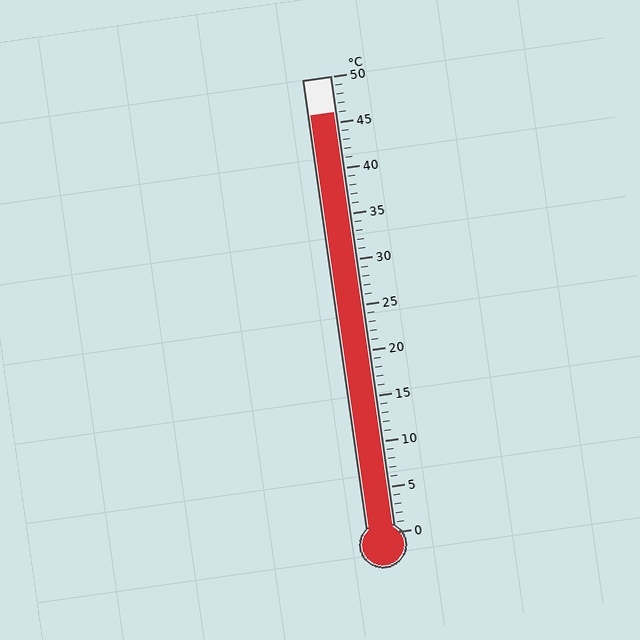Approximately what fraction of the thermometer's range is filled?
The thermometer is filled to approximately 90% of its range.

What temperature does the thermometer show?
The thermometer shows approximately 46°C.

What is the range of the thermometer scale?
The thermometer scale ranges from 0°C to 50°C.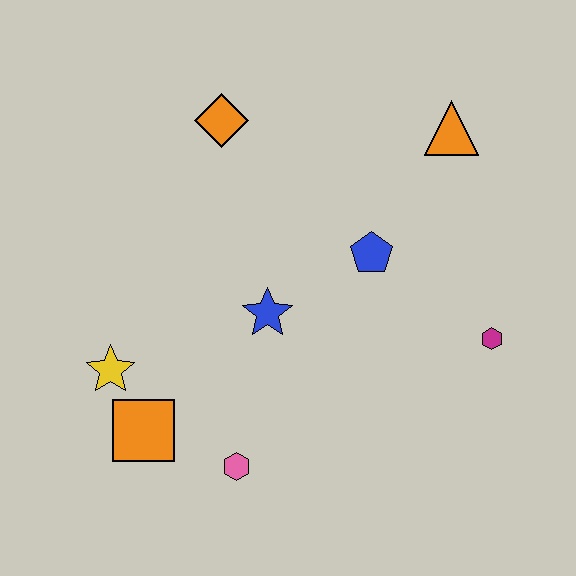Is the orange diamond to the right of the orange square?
Yes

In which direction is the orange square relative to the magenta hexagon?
The orange square is to the left of the magenta hexagon.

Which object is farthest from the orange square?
The orange triangle is farthest from the orange square.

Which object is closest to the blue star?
The blue pentagon is closest to the blue star.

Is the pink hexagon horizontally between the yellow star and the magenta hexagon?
Yes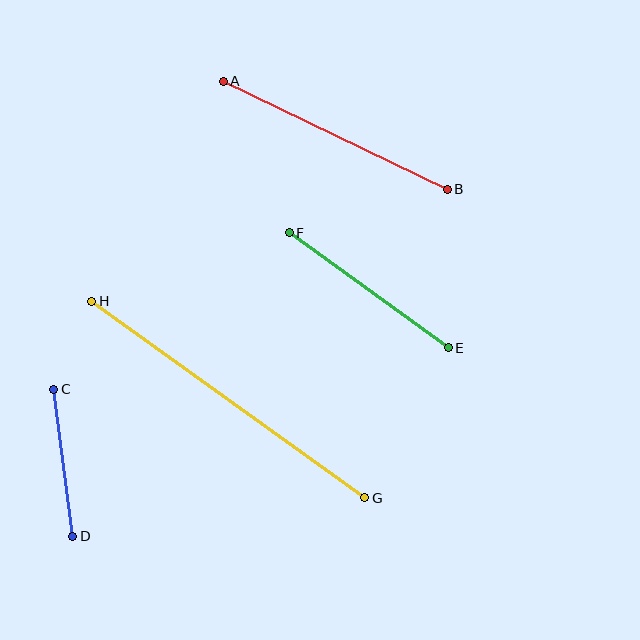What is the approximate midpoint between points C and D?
The midpoint is at approximately (63, 463) pixels.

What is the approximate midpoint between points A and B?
The midpoint is at approximately (335, 135) pixels.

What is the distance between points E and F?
The distance is approximately 196 pixels.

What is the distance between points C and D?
The distance is approximately 148 pixels.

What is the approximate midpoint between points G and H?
The midpoint is at approximately (228, 399) pixels.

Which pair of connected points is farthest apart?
Points G and H are farthest apart.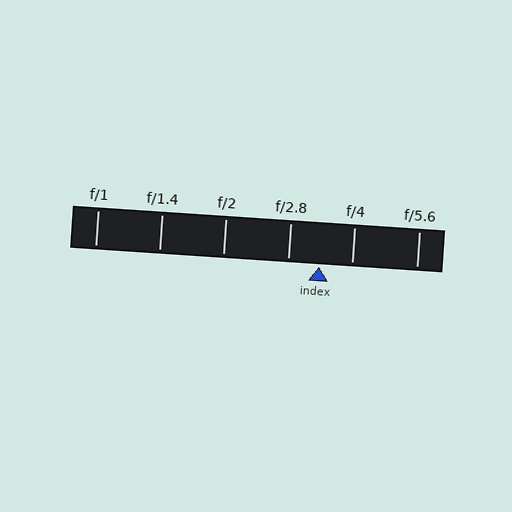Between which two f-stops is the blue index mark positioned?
The index mark is between f/2.8 and f/4.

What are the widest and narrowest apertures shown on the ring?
The widest aperture shown is f/1 and the narrowest is f/5.6.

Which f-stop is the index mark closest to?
The index mark is closest to f/2.8.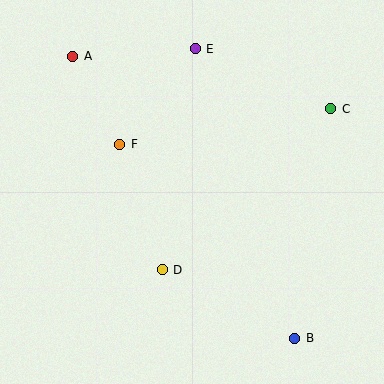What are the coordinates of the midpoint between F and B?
The midpoint between F and B is at (207, 241).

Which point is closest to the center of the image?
Point D at (162, 270) is closest to the center.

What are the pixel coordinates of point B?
Point B is at (295, 338).